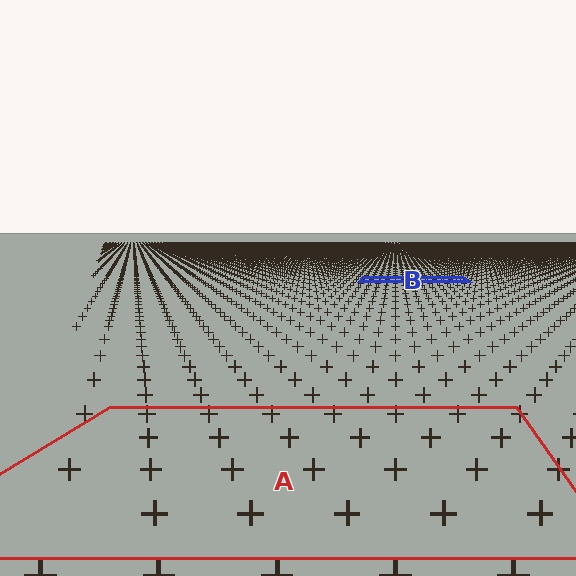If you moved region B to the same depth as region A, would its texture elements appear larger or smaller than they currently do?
They would appear larger. At a closer depth, the same texture elements are projected at a bigger on-screen size.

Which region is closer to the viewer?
Region A is closer. The texture elements there are larger and more spread out.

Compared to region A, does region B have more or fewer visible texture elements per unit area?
Region B has more texture elements per unit area — they are packed more densely because it is farther away.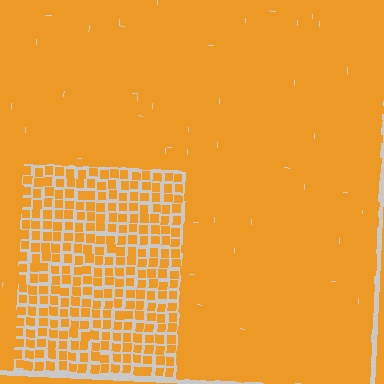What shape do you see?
I see a rectangle.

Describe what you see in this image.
The image contains small orange elements arranged at two different densities. A rectangle-shaped region is visible where the elements are less densely packed than the surrounding area.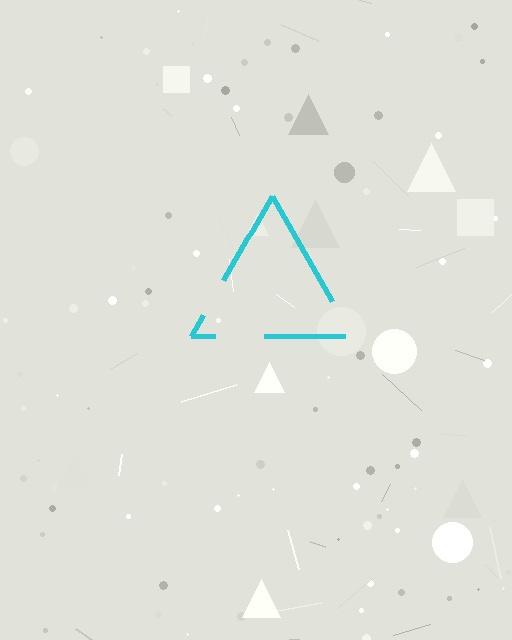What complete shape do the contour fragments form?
The contour fragments form a triangle.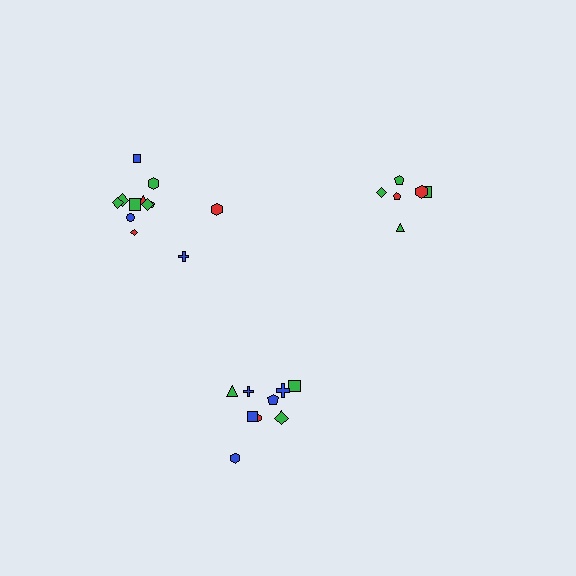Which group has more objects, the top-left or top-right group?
The top-left group.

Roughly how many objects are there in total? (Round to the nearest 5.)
Roughly 30 objects in total.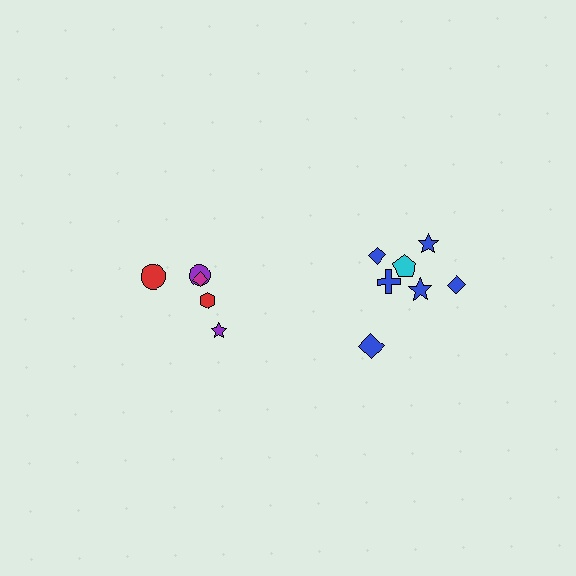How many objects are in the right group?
There are 7 objects.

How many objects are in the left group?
There are 5 objects.